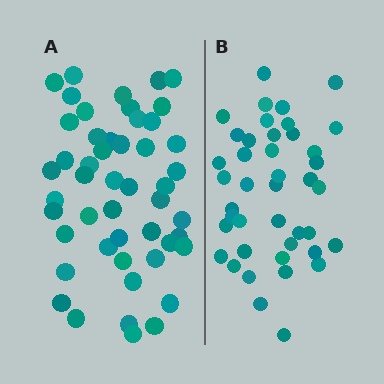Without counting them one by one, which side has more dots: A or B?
Region A (the left region) has more dots.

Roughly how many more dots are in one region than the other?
Region A has roughly 8 or so more dots than region B.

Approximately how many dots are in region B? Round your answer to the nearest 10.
About 40 dots. (The exact count is 42, which rounds to 40.)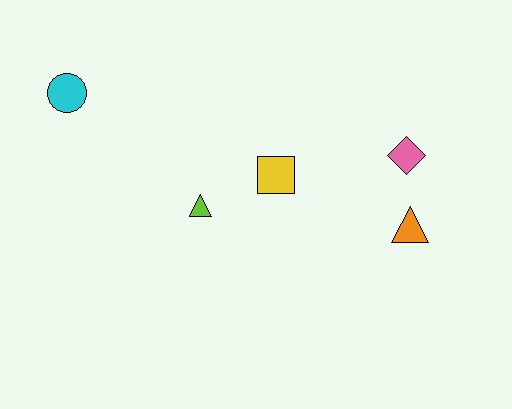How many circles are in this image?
There is 1 circle.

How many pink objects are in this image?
There is 1 pink object.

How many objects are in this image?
There are 5 objects.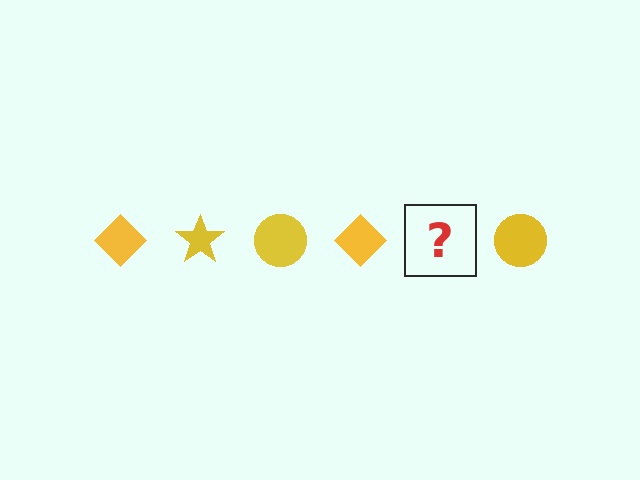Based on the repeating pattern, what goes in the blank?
The blank should be a yellow star.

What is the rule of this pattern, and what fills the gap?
The rule is that the pattern cycles through diamond, star, circle shapes in yellow. The gap should be filled with a yellow star.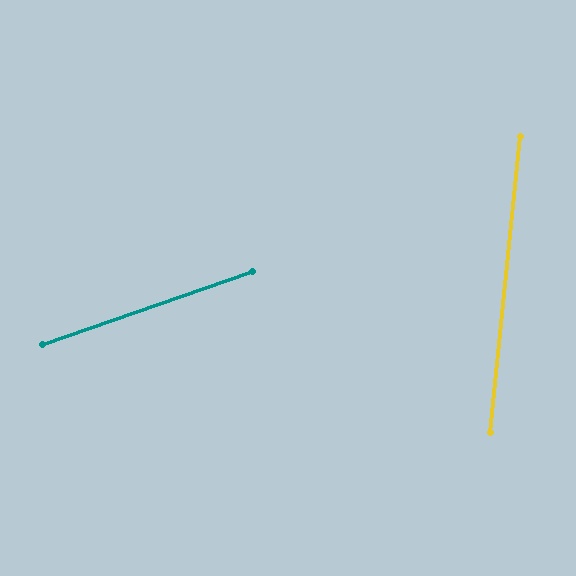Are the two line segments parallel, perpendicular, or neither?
Neither parallel nor perpendicular — they differ by about 65°.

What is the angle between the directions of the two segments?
Approximately 65 degrees.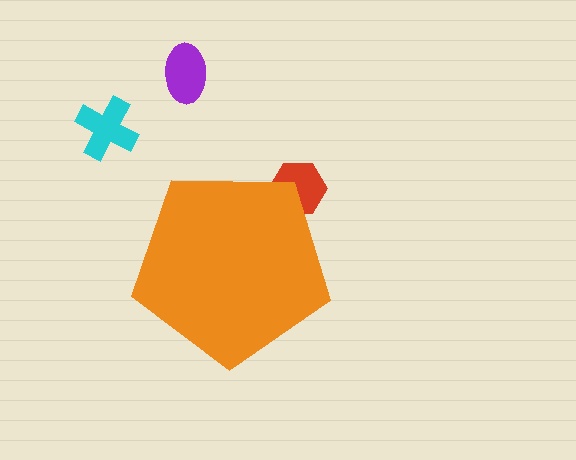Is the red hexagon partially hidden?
Yes, the red hexagon is partially hidden behind the orange pentagon.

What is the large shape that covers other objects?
An orange pentagon.